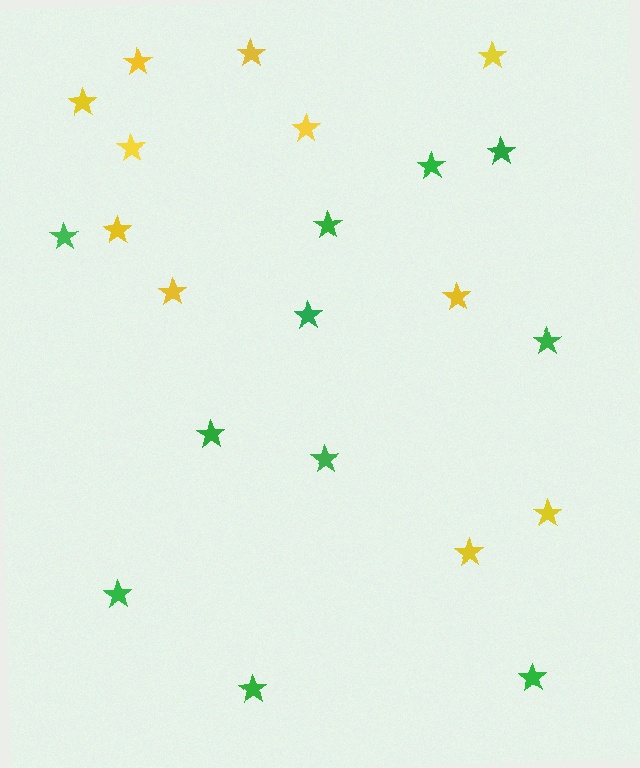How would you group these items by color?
There are 2 groups: one group of green stars (11) and one group of yellow stars (11).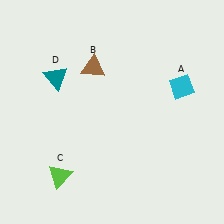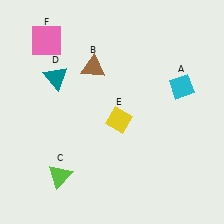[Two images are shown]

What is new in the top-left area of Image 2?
A pink square (F) was added in the top-left area of Image 2.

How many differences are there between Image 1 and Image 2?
There are 2 differences between the two images.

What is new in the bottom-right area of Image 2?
A yellow diamond (E) was added in the bottom-right area of Image 2.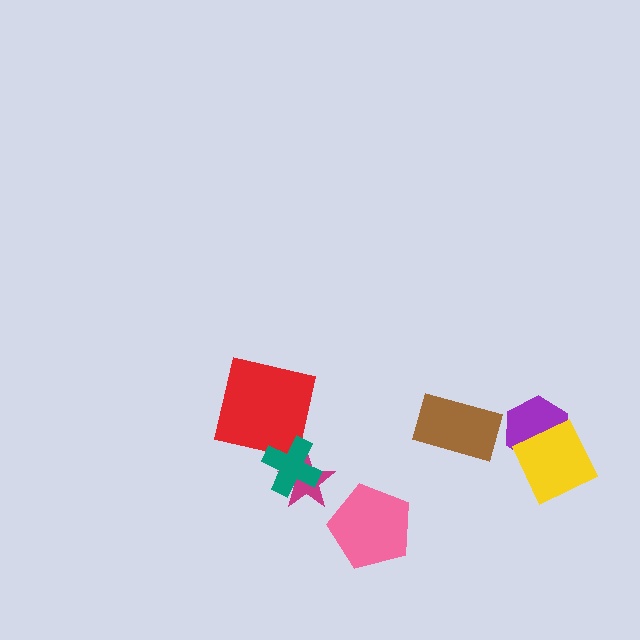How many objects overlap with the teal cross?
2 objects overlap with the teal cross.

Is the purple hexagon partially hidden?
Yes, it is partially covered by another shape.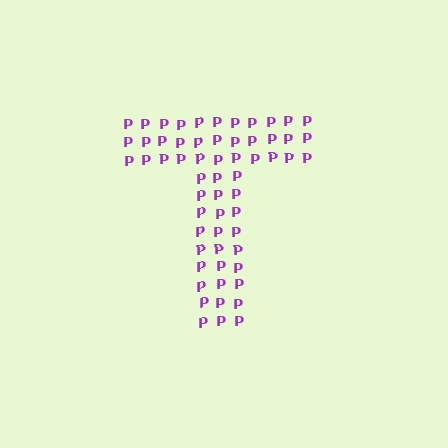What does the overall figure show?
The overall figure shows the letter T.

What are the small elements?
The small elements are letter P's.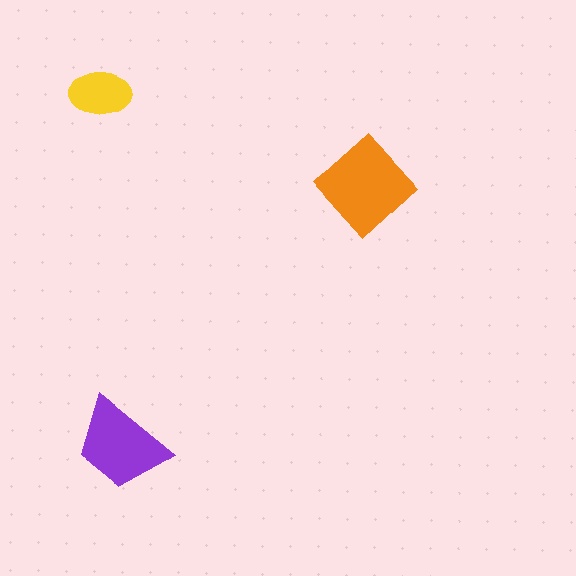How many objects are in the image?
There are 3 objects in the image.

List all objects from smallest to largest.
The yellow ellipse, the purple trapezoid, the orange diamond.